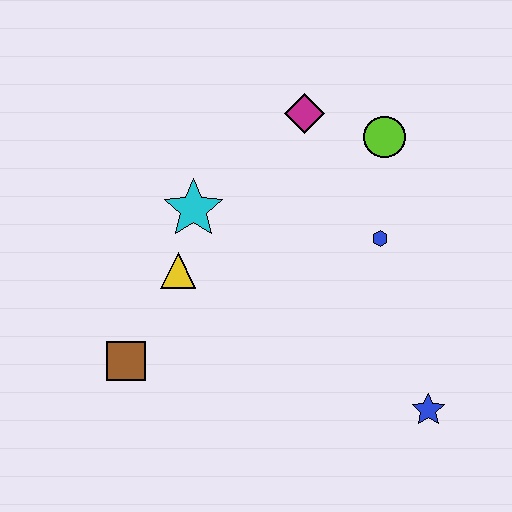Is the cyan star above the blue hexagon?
Yes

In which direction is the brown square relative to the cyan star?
The brown square is below the cyan star.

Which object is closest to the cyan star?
The yellow triangle is closest to the cyan star.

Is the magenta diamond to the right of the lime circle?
No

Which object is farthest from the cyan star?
The blue star is farthest from the cyan star.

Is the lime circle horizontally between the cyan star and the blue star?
Yes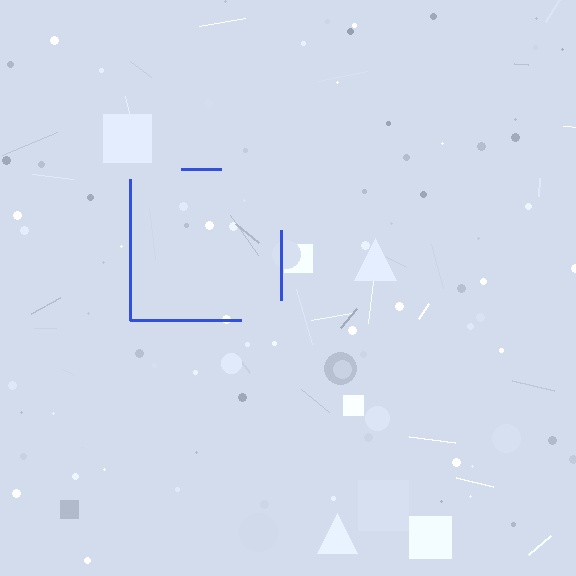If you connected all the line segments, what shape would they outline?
They would outline a square.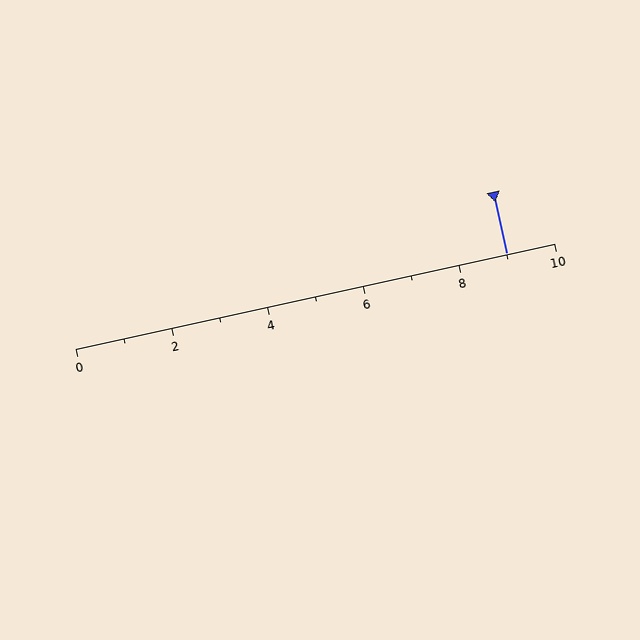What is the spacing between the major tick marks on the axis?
The major ticks are spaced 2 apart.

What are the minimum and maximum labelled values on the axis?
The axis runs from 0 to 10.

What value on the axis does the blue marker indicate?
The marker indicates approximately 9.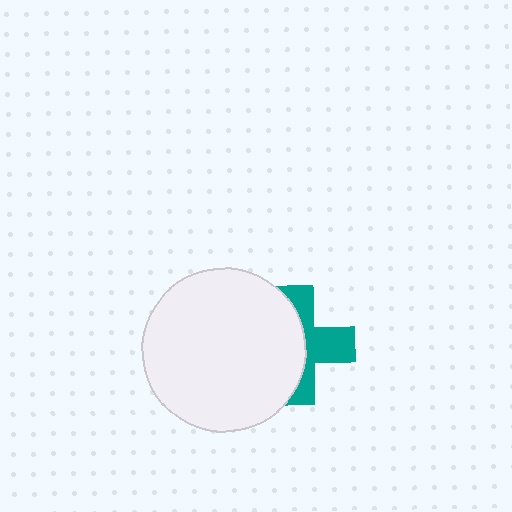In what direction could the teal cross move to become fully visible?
The teal cross could move right. That would shift it out from behind the white circle entirely.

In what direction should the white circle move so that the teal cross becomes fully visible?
The white circle should move left. That is the shortest direction to clear the overlap and leave the teal cross fully visible.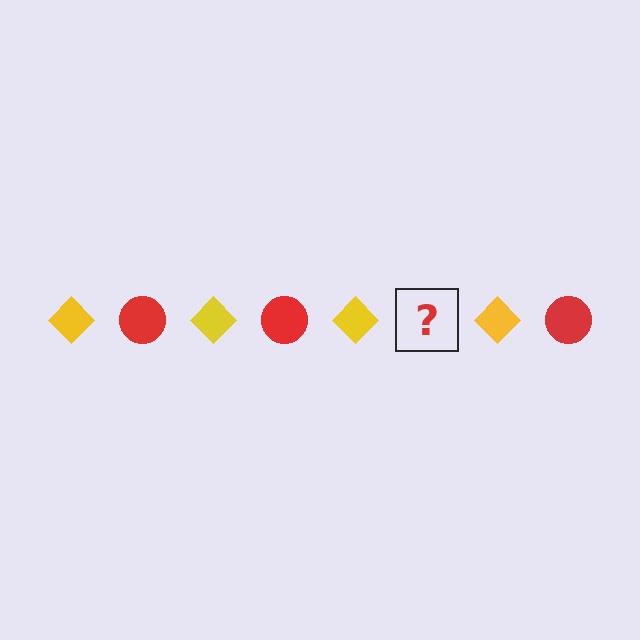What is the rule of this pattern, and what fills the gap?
The rule is that the pattern alternates between yellow diamond and red circle. The gap should be filled with a red circle.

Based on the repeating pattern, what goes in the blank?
The blank should be a red circle.